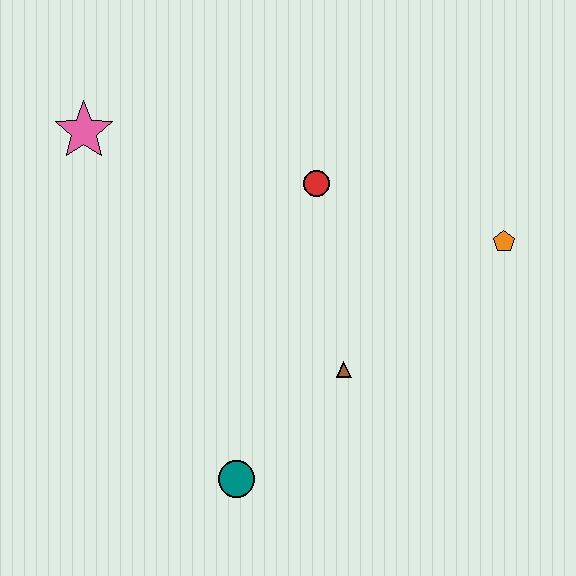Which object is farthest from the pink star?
The orange pentagon is farthest from the pink star.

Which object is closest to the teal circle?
The brown triangle is closest to the teal circle.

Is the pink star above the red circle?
Yes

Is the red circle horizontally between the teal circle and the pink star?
No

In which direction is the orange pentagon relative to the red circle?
The orange pentagon is to the right of the red circle.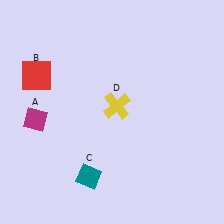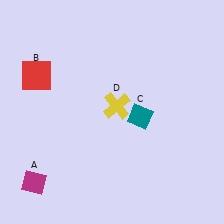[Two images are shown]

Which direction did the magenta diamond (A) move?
The magenta diamond (A) moved down.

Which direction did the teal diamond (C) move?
The teal diamond (C) moved up.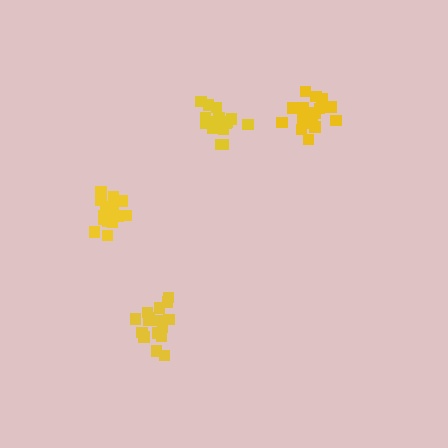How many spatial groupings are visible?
There are 4 spatial groupings.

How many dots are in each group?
Group 1: 15 dots, Group 2: 16 dots, Group 3: 18 dots, Group 4: 20 dots (69 total).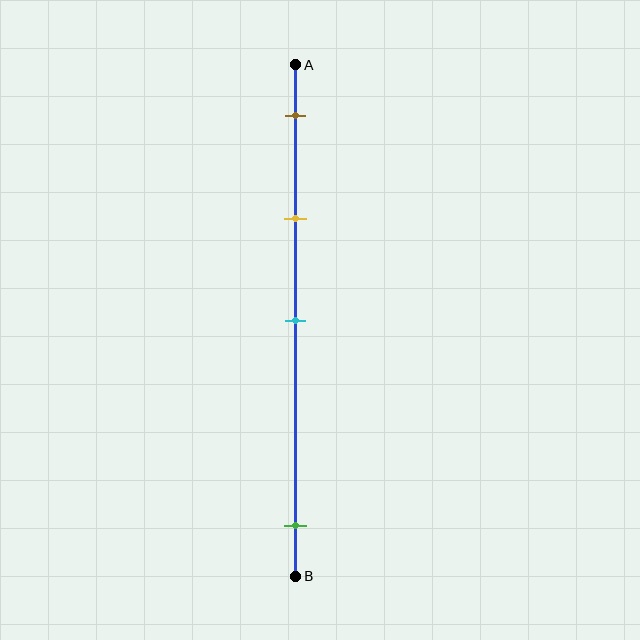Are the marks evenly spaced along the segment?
No, the marks are not evenly spaced.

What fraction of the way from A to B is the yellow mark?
The yellow mark is approximately 30% (0.3) of the way from A to B.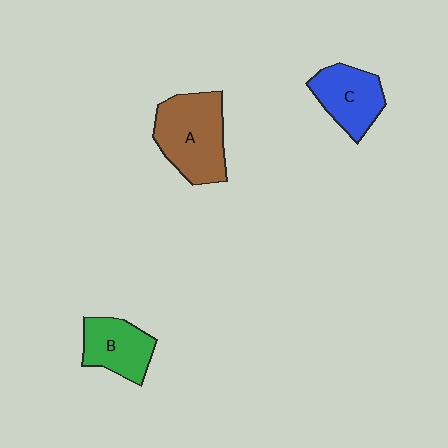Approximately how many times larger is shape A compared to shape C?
Approximately 1.4 times.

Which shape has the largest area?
Shape A (brown).